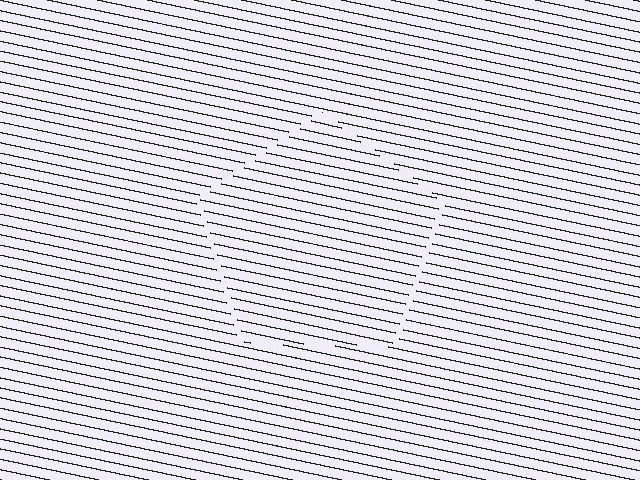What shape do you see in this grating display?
An illusory pentagon. The interior of the shape contains the same grating, shifted by half a period — the contour is defined by the phase discontinuity where line-ends from the inner and outer gratings abut.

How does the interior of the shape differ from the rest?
The interior of the shape contains the same grating, shifted by half a period — the contour is defined by the phase discontinuity where line-ends from the inner and outer gratings abut.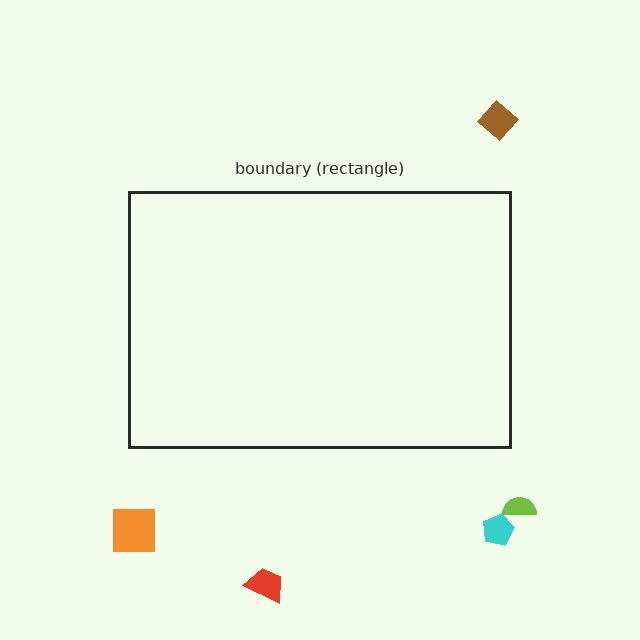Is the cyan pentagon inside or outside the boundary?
Outside.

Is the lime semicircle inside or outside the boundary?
Outside.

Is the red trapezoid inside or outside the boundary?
Outside.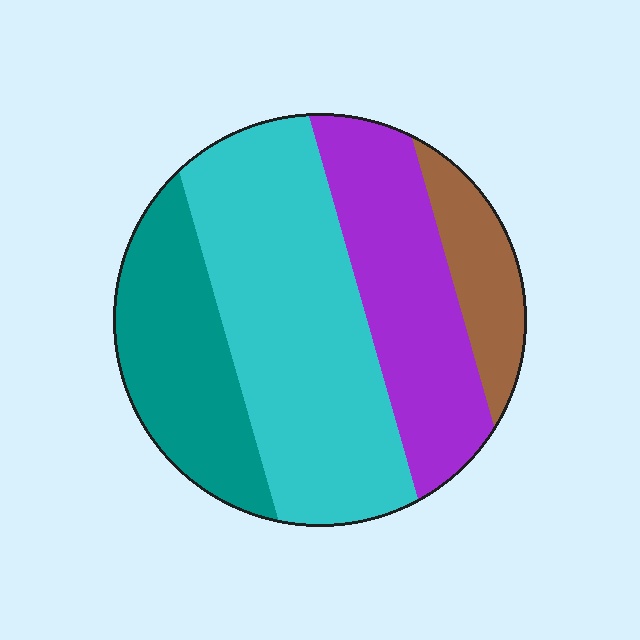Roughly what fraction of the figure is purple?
Purple covers about 25% of the figure.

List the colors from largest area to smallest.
From largest to smallest: cyan, purple, teal, brown.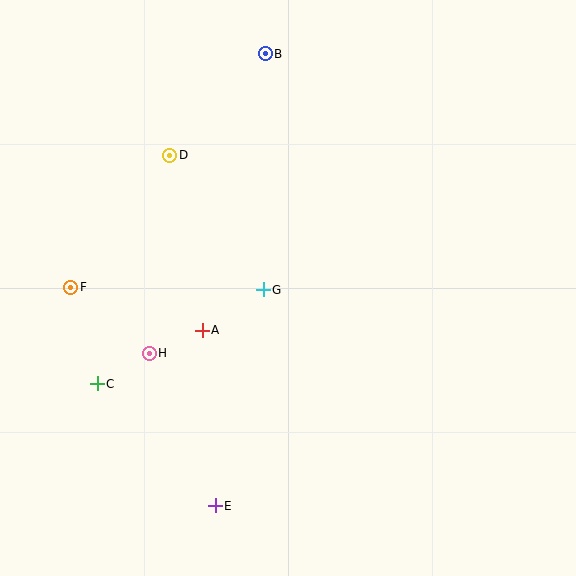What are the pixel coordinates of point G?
Point G is at (263, 290).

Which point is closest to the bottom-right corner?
Point E is closest to the bottom-right corner.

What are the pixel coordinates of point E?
Point E is at (215, 506).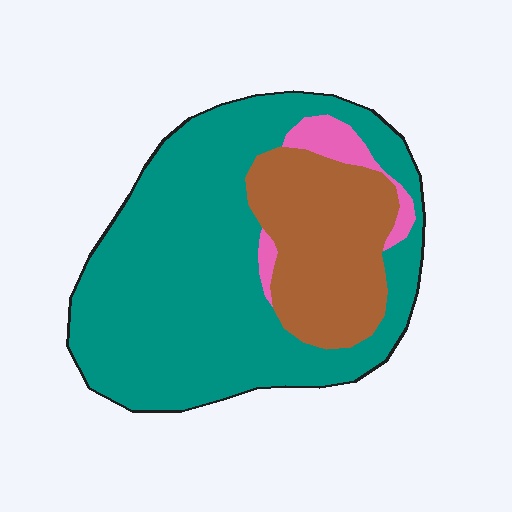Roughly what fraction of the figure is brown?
Brown takes up about one quarter (1/4) of the figure.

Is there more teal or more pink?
Teal.